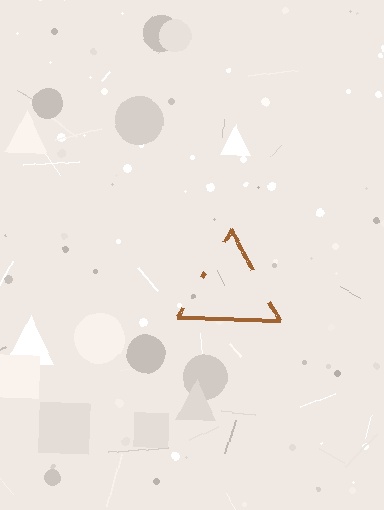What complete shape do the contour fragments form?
The contour fragments form a triangle.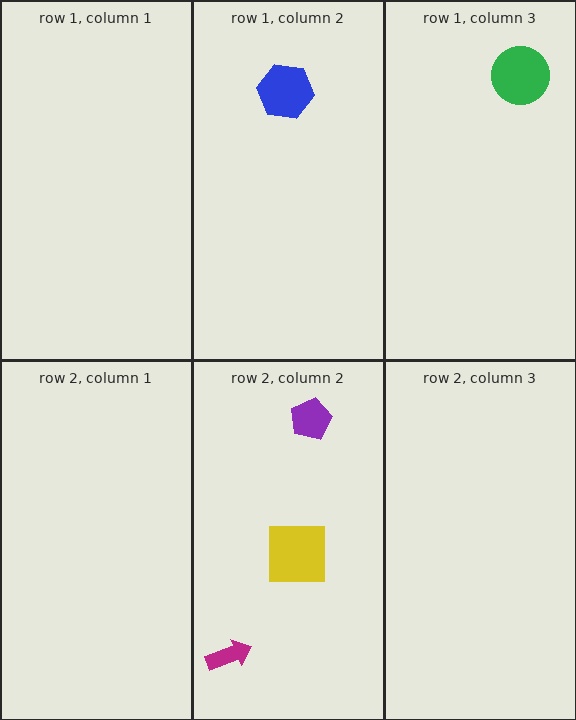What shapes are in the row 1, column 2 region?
The blue hexagon.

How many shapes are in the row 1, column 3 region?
1.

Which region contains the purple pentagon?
The row 2, column 2 region.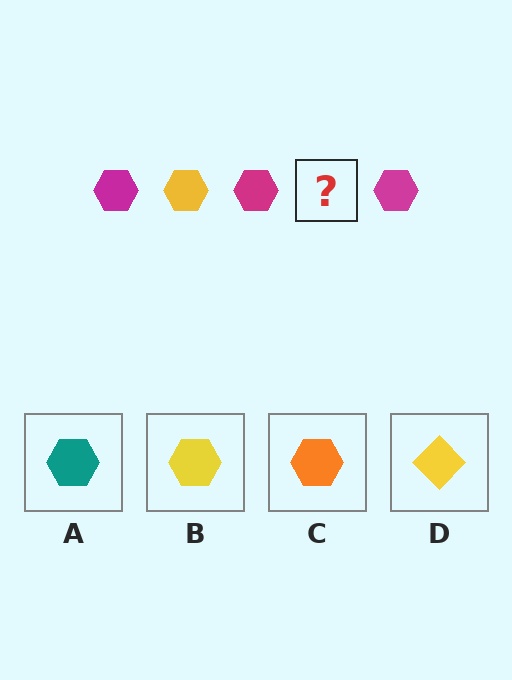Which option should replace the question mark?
Option B.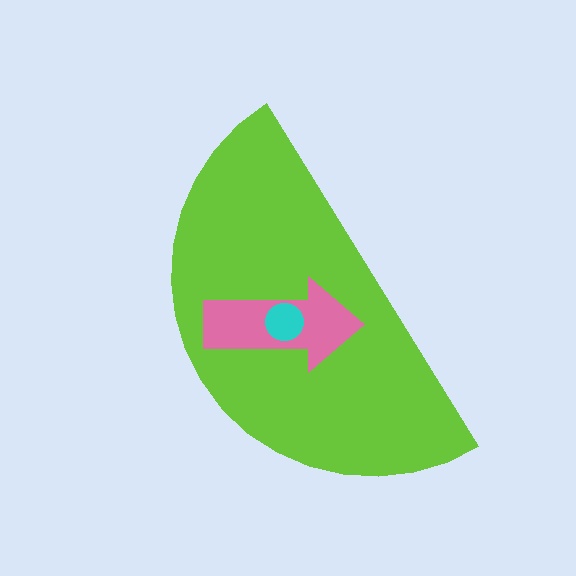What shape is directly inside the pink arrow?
The cyan circle.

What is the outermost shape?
The lime semicircle.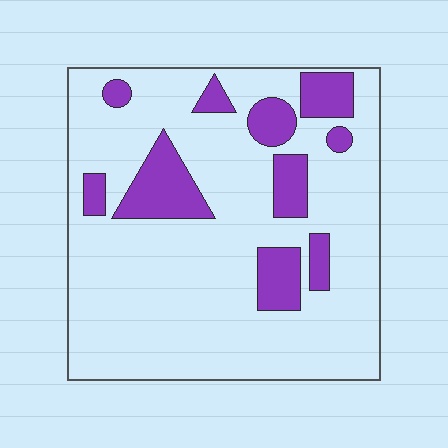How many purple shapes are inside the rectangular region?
10.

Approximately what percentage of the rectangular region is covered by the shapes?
Approximately 20%.